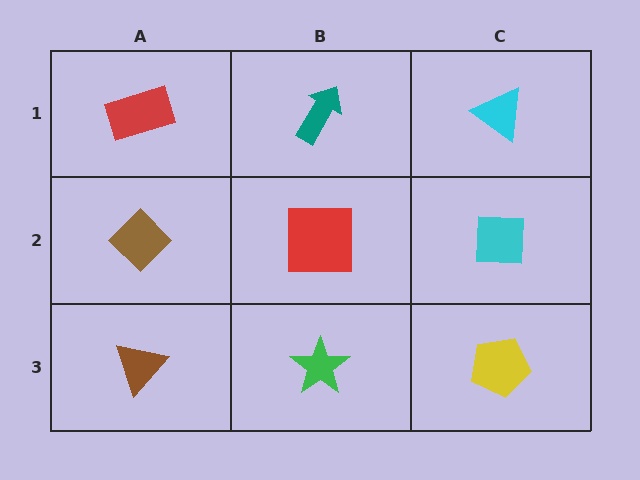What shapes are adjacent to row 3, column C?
A cyan square (row 2, column C), a green star (row 3, column B).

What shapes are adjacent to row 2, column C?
A cyan triangle (row 1, column C), a yellow pentagon (row 3, column C), a red square (row 2, column B).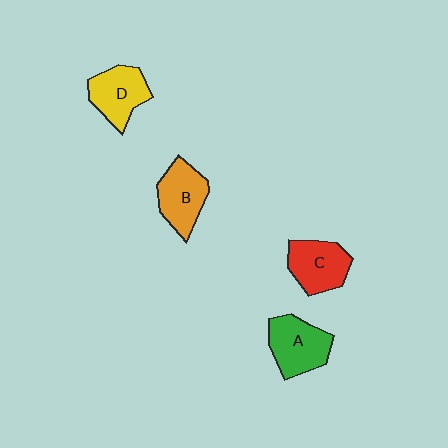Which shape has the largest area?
Shape A (green).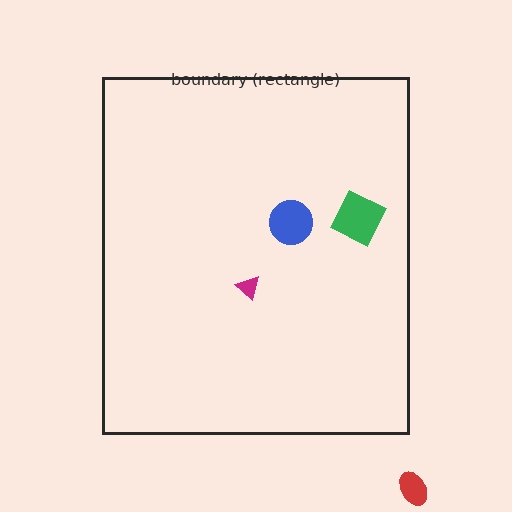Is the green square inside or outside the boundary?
Inside.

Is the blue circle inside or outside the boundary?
Inside.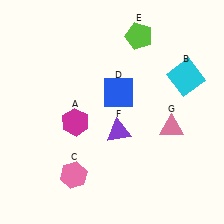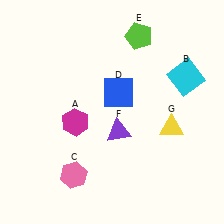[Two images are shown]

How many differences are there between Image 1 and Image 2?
There is 1 difference between the two images.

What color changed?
The triangle (G) changed from pink in Image 1 to yellow in Image 2.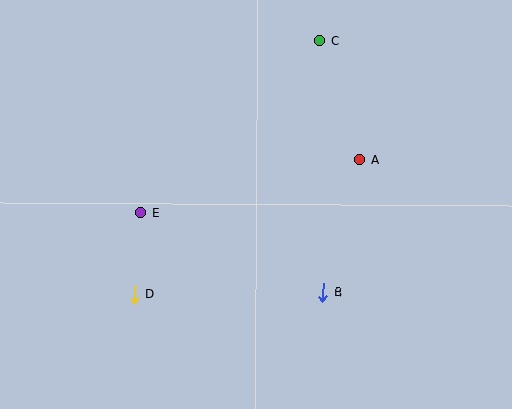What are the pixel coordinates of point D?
Point D is at (134, 294).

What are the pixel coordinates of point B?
Point B is at (323, 293).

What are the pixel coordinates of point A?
Point A is at (360, 159).